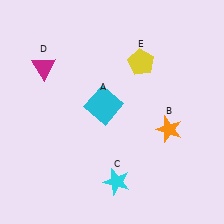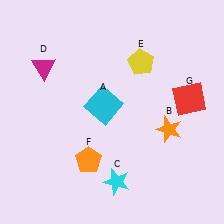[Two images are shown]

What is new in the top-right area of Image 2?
A red square (G) was added in the top-right area of Image 2.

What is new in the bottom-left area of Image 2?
An orange pentagon (F) was added in the bottom-left area of Image 2.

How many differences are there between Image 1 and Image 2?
There are 2 differences between the two images.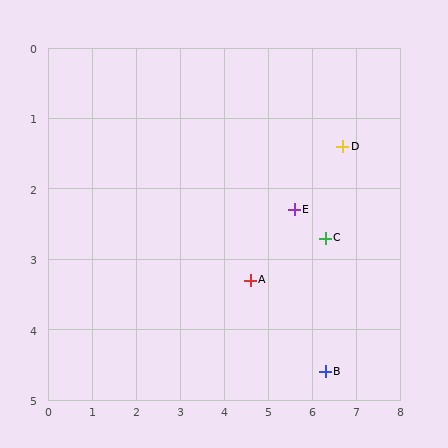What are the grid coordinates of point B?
Point B is at approximately (6.3, 4.6).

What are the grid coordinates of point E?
Point E is at approximately (5.6, 2.3).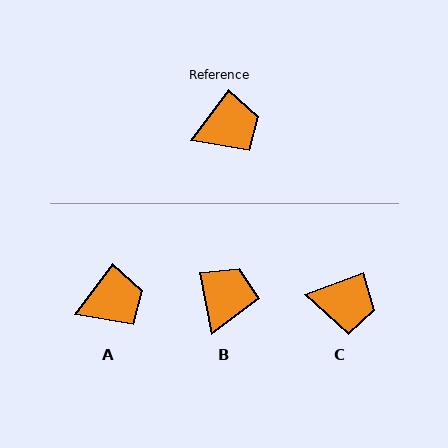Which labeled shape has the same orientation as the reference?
A.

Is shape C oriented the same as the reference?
No, it is off by about 33 degrees.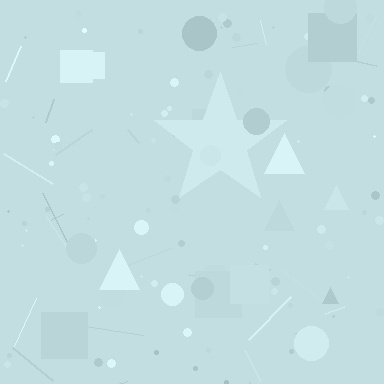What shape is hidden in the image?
A star is hidden in the image.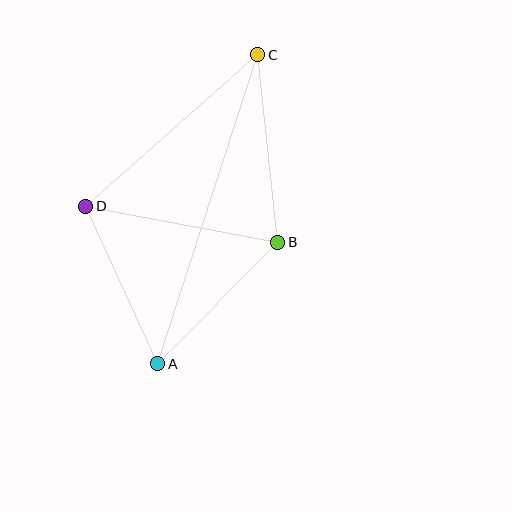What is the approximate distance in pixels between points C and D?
The distance between C and D is approximately 229 pixels.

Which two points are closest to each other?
Points A and B are closest to each other.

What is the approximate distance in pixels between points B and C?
The distance between B and C is approximately 189 pixels.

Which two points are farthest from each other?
Points A and C are farthest from each other.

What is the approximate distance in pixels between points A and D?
The distance between A and D is approximately 173 pixels.